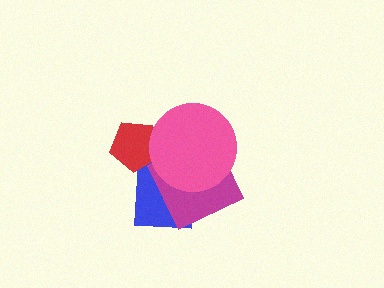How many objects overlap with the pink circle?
3 objects overlap with the pink circle.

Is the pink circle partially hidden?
No, no other shape covers it.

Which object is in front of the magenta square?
The pink circle is in front of the magenta square.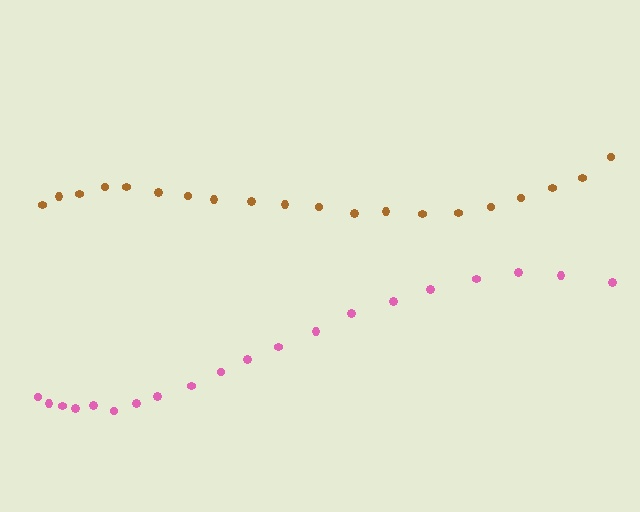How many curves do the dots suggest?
There are 2 distinct paths.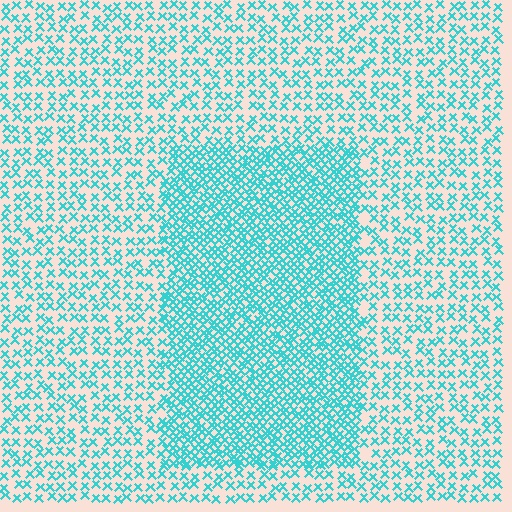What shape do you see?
I see a rectangle.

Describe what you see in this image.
The image contains small cyan elements arranged at two different densities. A rectangle-shaped region is visible where the elements are more densely packed than the surrounding area.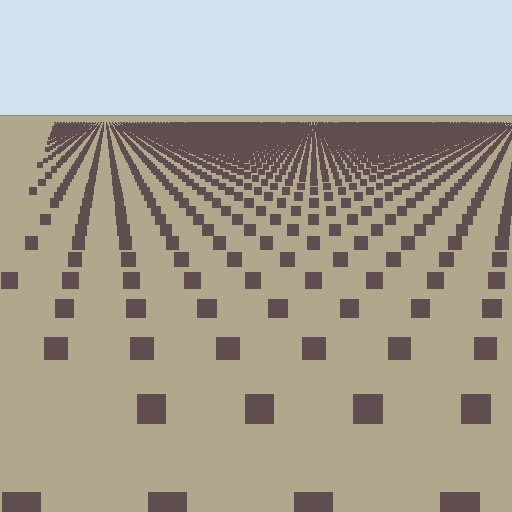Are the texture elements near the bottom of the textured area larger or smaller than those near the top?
Larger. Near the bottom, elements are closer to the viewer and appear at a bigger on-screen size.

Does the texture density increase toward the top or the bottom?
Density increases toward the top.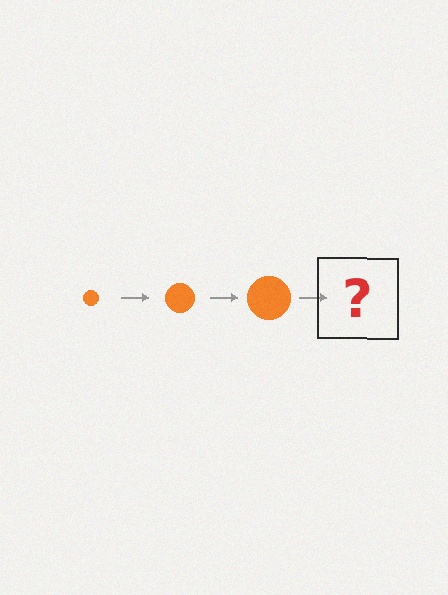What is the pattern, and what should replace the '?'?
The pattern is that the circle gets progressively larger each step. The '?' should be an orange circle, larger than the previous one.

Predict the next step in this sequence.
The next step is an orange circle, larger than the previous one.